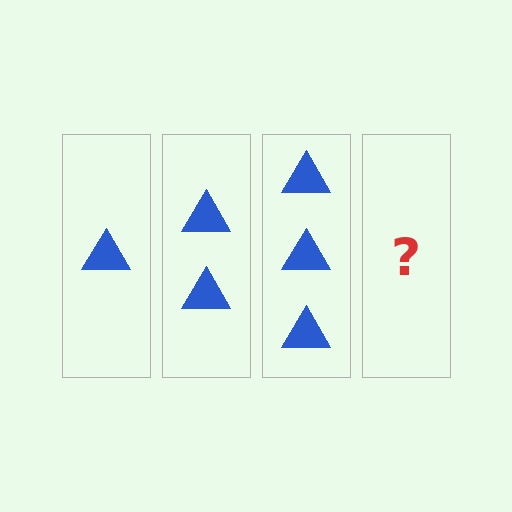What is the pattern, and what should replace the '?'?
The pattern is that each step adds one more triangle. The '?' should be 4 triangles.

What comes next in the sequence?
The next element should be 4 triangles.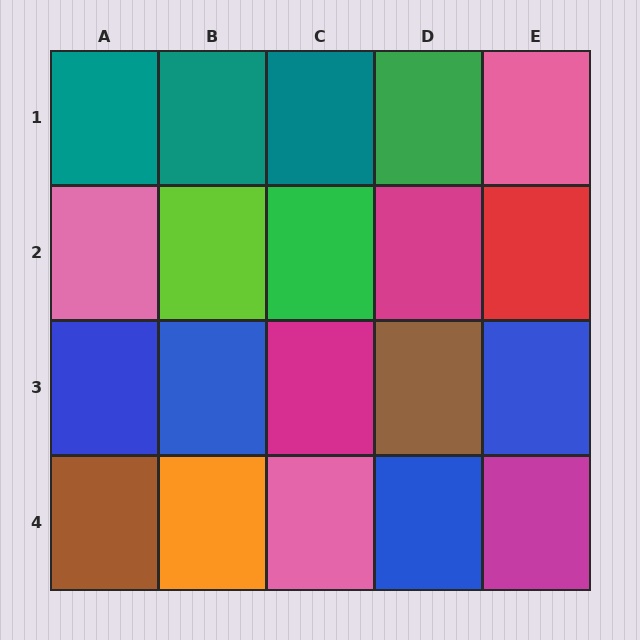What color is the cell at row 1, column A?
Teal.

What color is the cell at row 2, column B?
Lime.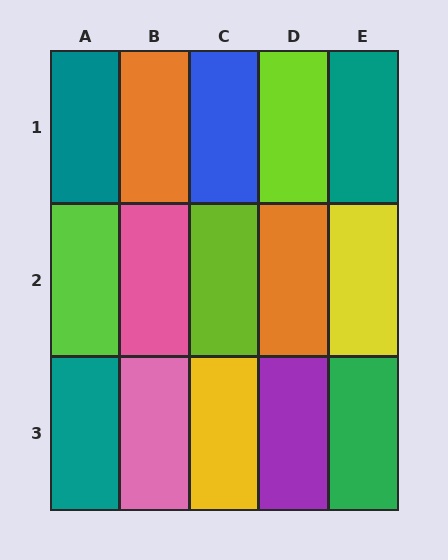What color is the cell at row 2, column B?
Pink.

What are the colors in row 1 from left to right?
Teal, orange, blue, lime, teal.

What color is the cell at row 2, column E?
Yellow.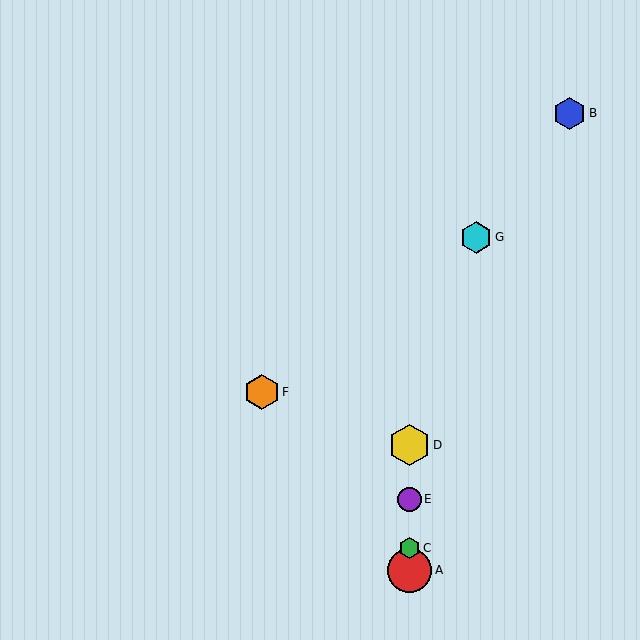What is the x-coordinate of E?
Object E is at x≈410.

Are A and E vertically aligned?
Yes, both are at x≈410.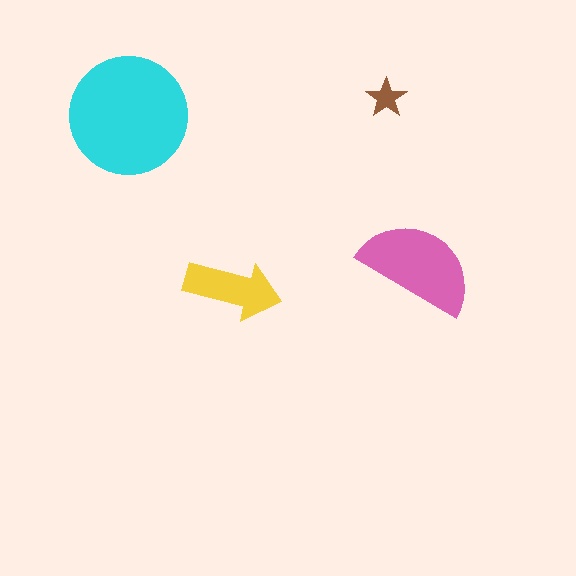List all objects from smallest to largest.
The brown star, the yellow arrow, the pink semicircle, the cyan circle.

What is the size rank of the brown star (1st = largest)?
4th.